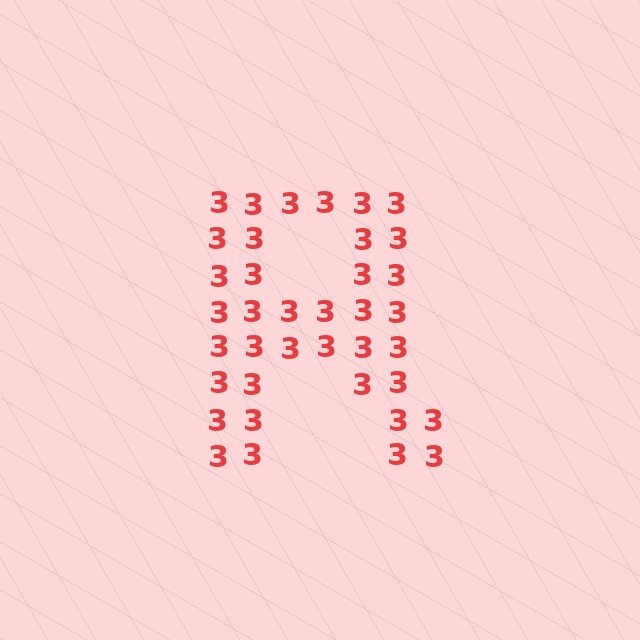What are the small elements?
The small elements are digit 3's.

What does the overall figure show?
The overall figure shows the letter R.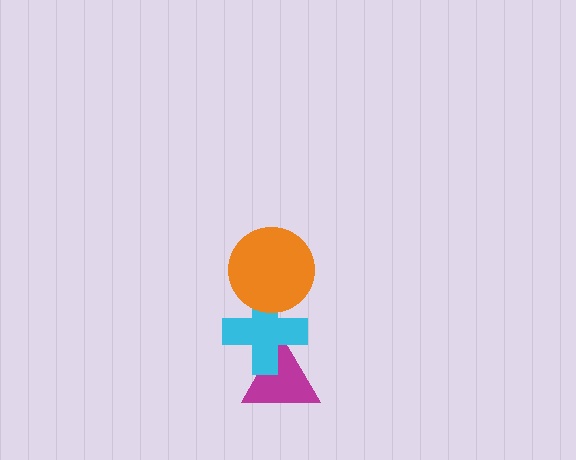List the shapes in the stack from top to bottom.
From top to bottom: the orange circle, the cyan cross, the magenta triangle.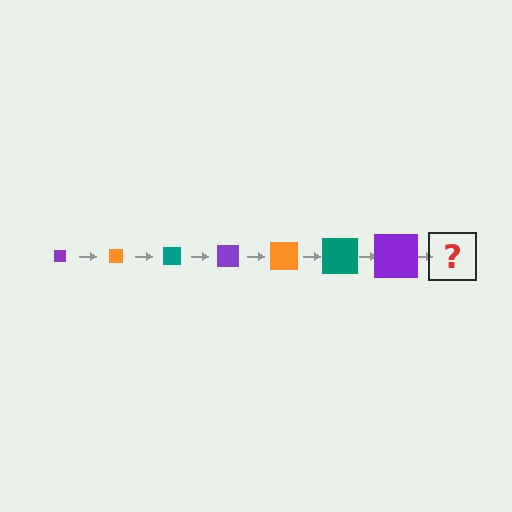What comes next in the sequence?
The next element should be an orange square, larger than the previous one.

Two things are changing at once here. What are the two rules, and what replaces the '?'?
The two rules are that the square grows larger each step and the color cycles through purple, orange, and teal. The '?' should be an orange square, larger than the previous one.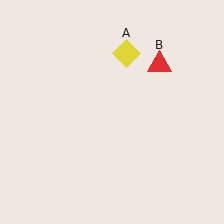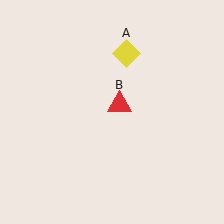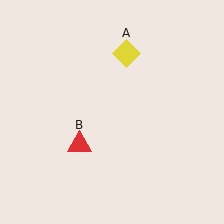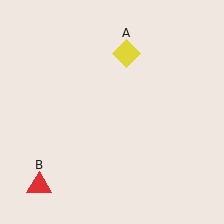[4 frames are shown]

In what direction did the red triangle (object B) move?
The red triangle (object B) moved down and to the left.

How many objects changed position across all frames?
1 object changed position: red triangle (object B).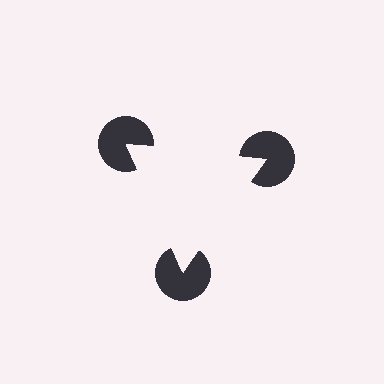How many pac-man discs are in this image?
There are 3 — one at each vertex of the illusory triangle.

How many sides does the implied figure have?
3 sides.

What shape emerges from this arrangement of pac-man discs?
An illusory triangle — its edges are inferred from the aligned wedge cuts in the pac-man discs, not physically drawn.